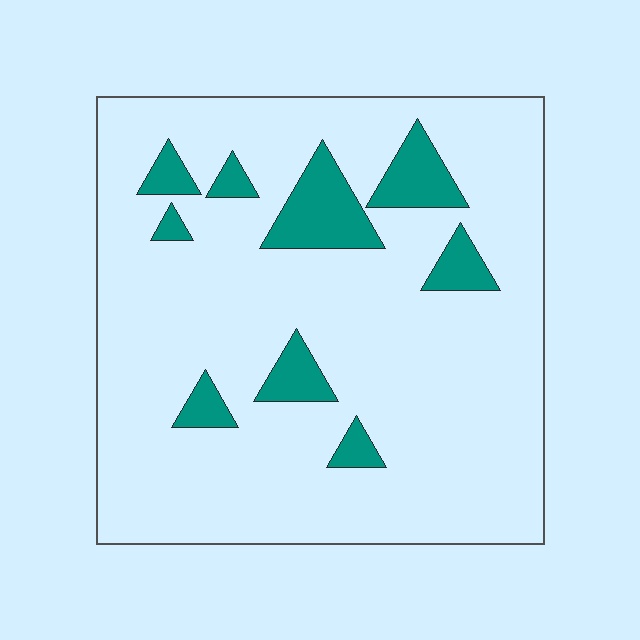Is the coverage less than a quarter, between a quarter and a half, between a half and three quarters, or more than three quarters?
Less than a quarter.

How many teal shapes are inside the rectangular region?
9.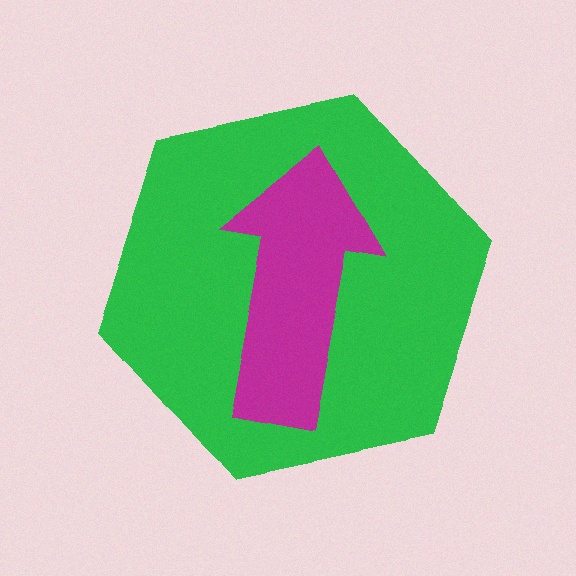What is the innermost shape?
The magenta arrow.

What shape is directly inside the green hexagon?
The magenta arrow.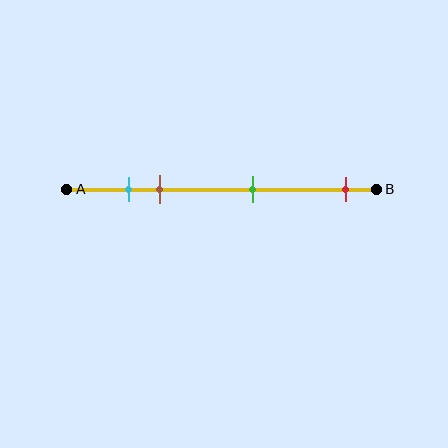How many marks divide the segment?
There are 4 marks dividing the segment.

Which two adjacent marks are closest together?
The cyan and brown marks are the closest adjacent pair.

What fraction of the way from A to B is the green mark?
The green mark is approximately 60% (0.6) of the way from A to B.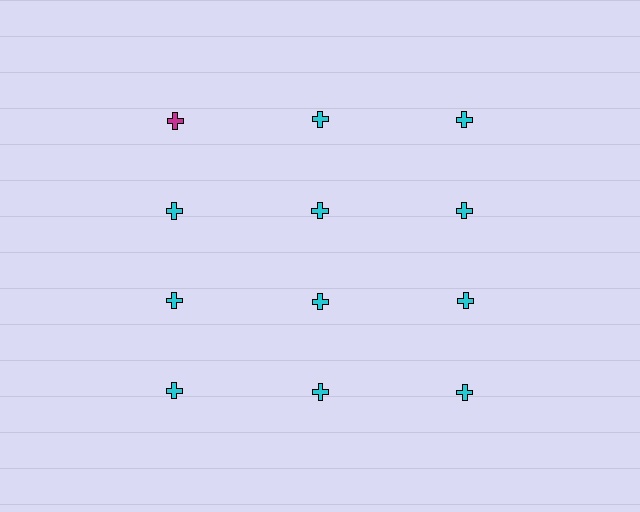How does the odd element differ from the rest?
It has a different color: magenta instead of cyan.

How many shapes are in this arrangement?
There are 12 shapes arranged in a grid pattern.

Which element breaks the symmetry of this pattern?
The magenta cross in the top row, leftmost column breaks the symmetry. All other shapes are cyan crosses.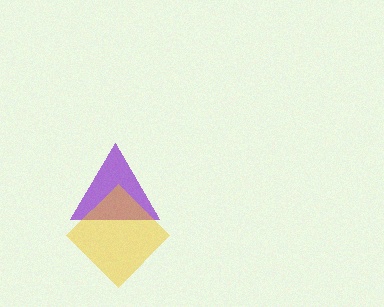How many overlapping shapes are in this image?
There are 2 overlapping shapes in the image.